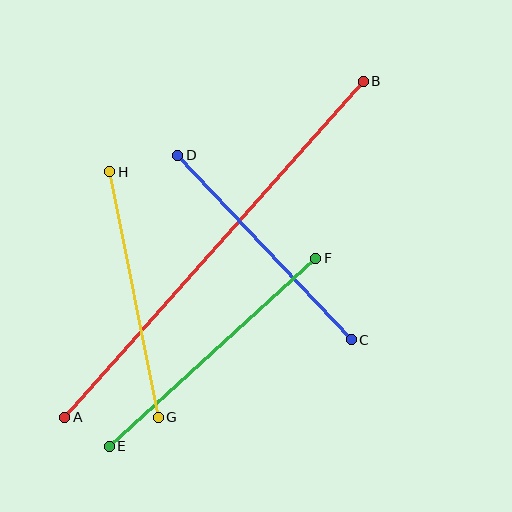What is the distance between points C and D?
The distance is approximately 253 pixels.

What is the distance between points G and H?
The distance is approximately 250 pixels.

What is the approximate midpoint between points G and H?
The midpoint is at approximately (134, 294) pixels.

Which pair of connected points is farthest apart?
Points A and B are farthest apart.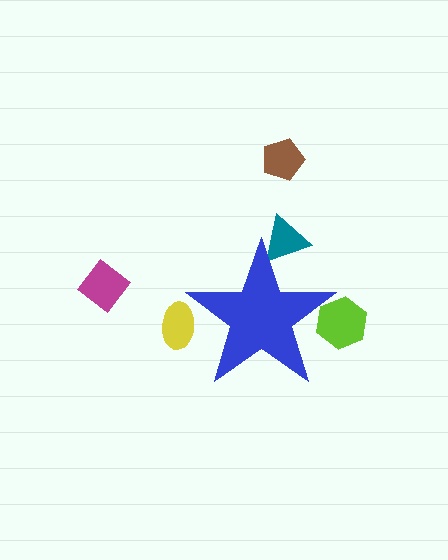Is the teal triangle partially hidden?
Yes, the teal triangle is partially hidden behind the blue star.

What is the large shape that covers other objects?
A blue star.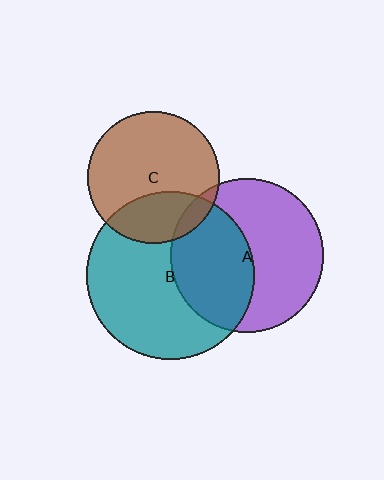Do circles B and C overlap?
Yes.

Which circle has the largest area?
Circle B (teal).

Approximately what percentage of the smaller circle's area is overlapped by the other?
Approximately 30%.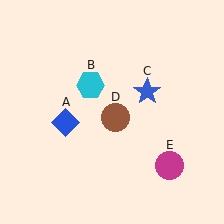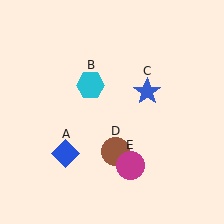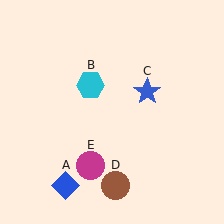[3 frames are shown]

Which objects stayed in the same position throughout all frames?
Cyan hexagon (object B) and blue star (object C) remained stationary.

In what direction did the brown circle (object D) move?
The brown circle (object D) moved down.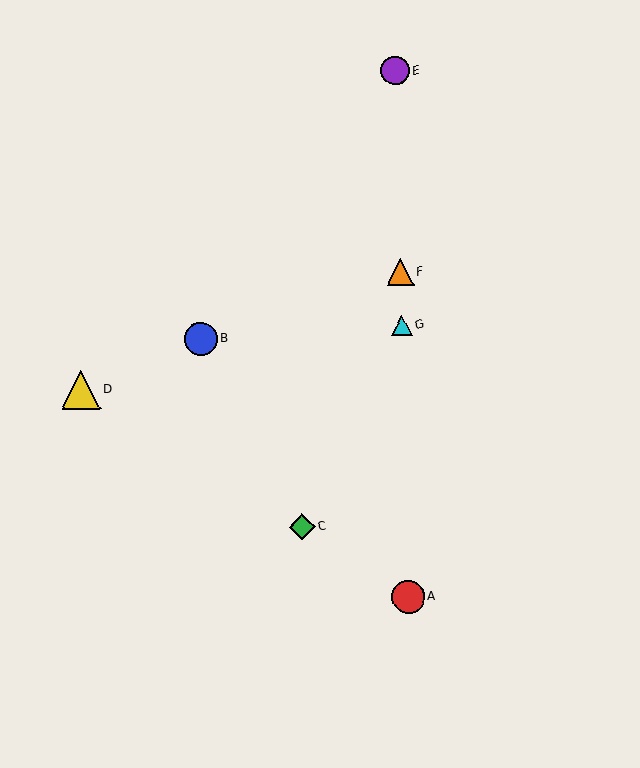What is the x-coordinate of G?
Object G is at x≈402.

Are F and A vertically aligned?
Yes, both are at x≈400.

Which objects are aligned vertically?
Objects A, E, F, G are aligned vertically.